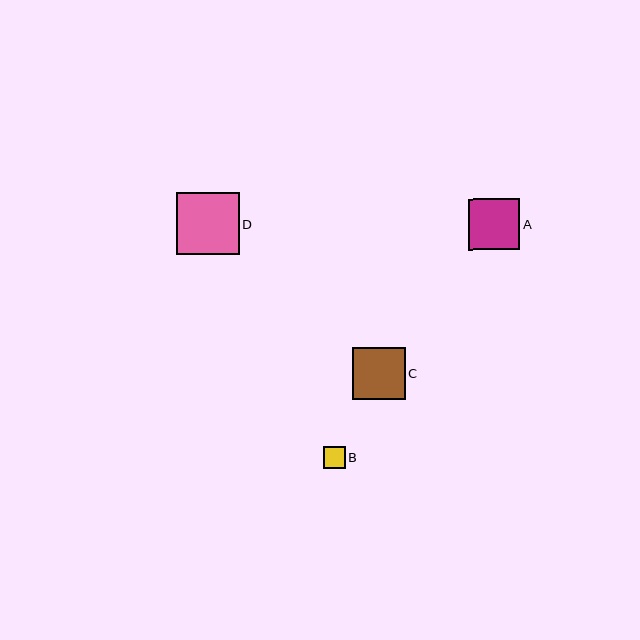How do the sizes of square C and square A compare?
Square C and square A are approximately the same size.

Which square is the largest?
Square D is the largest with a size of approximately 63 pixels.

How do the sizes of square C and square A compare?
Square C and square A are approximately the same size.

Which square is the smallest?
Square B is the smallest with a size of approximately 22 pixels.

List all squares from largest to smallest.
From largest to smallest: D, C, A, B.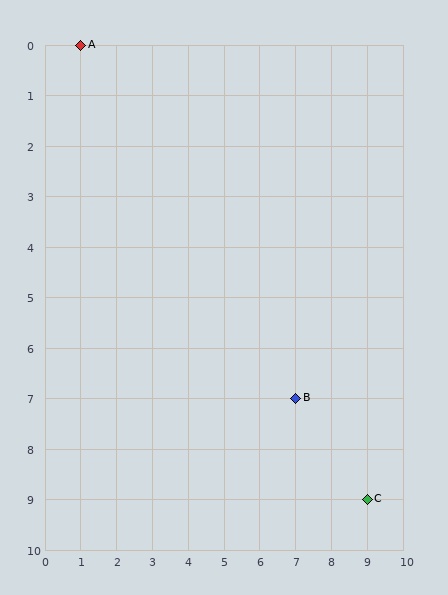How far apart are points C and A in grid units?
Points C and A are 8 columns and 9 rows apart (about 12.0 grid units diagonally).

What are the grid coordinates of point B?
Point B is at grid coordinates (7, 7).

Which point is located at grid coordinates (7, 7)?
Point B is at (7, 7).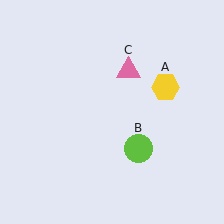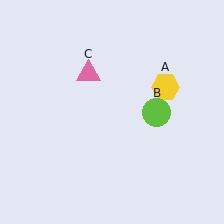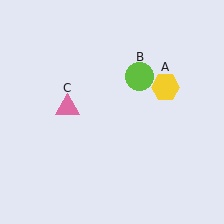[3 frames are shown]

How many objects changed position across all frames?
2 objects changed position: lime circle (object B), pink triangle (object C).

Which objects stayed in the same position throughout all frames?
Yellow hexagon (object A) remained stationary.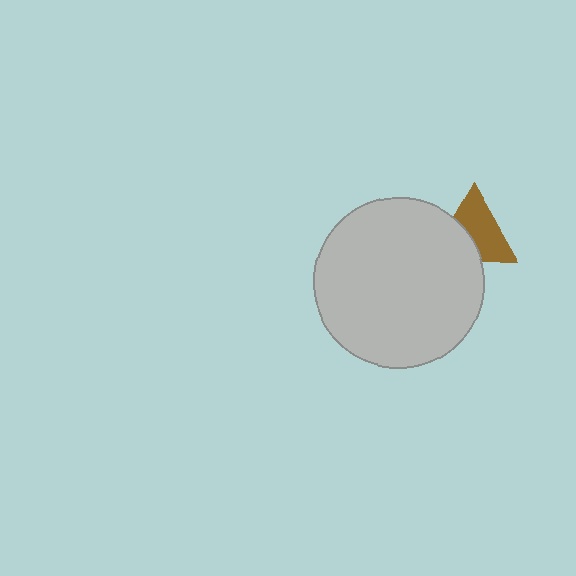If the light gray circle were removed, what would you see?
You would see the complete brown triangle.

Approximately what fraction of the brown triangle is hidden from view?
Roughly 39% of the brown triangle is hidden behind the light gray circle.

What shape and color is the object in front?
The object in front is a light gray circle.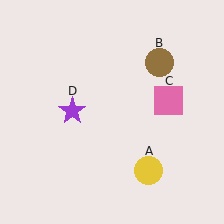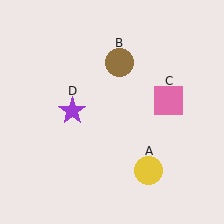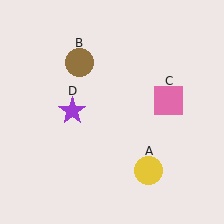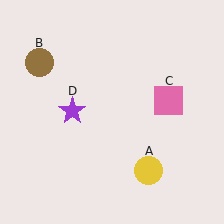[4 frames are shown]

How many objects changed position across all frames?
1 object changed position: brown circle (object B).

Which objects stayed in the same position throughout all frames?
Yellow circle (object A) and pink square (object C) and purple star (object D) remained stationary.